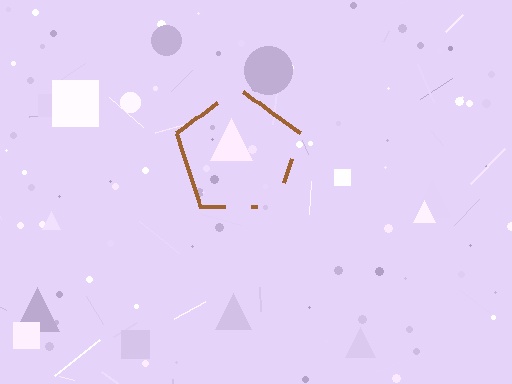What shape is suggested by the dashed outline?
The dashed outline suggests a pentagon.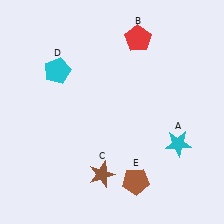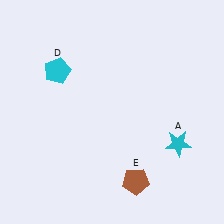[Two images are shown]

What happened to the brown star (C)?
The brown star (C) was removed in Image 2. It was in the bottom-left area of Image 1.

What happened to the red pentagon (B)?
The red pentagon (B) was removed in Image 2. It was in the top-right area of Image 1.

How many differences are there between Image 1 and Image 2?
There are 2 differences between the two images.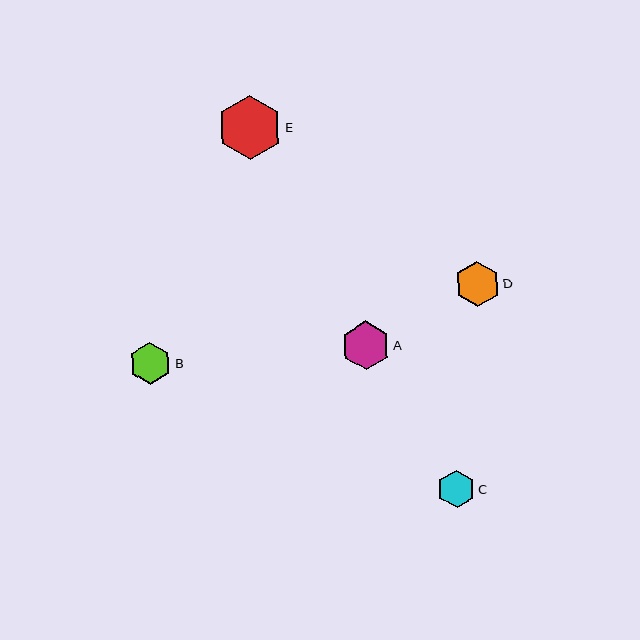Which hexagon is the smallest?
Hexagon C is the smallest with a size of approximately 37 pixels.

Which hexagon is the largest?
Hexagon E is the largest with a size of approximately 64 pixels.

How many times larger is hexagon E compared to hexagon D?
Hexagon E is approximately 1.4 times the size of hexagon D.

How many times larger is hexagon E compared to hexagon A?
Hexagon E is approximately 1.3 times the size of hexagon A.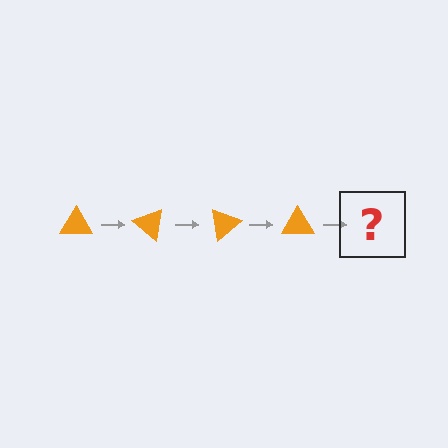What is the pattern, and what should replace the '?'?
The pattern is that the triangle rotates 40 degrees each step. The '?' should be an orange triangle rotated 160 degrees.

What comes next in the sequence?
The next element should be an orange triangle rotated 160 degrees.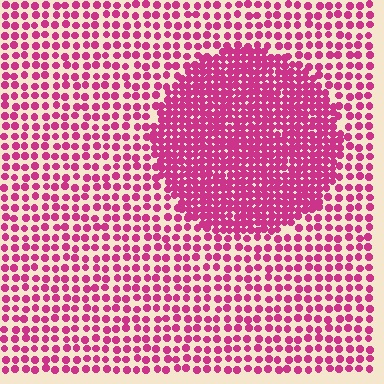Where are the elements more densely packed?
The elements are more densely packed inside the circle boundary.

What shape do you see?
I see a circle.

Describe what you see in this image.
The image contains small magenta elements arranged at two different densities. A circle-shaped region is visible where the elements are more densely packed than the surrounding area.